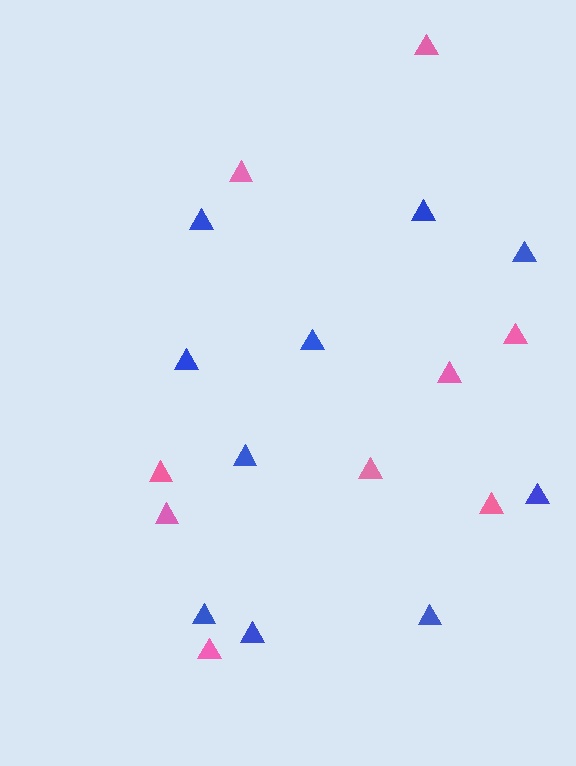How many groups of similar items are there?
There are 2 groups: one group of blue triangles (10) and one group of pink triangles (9).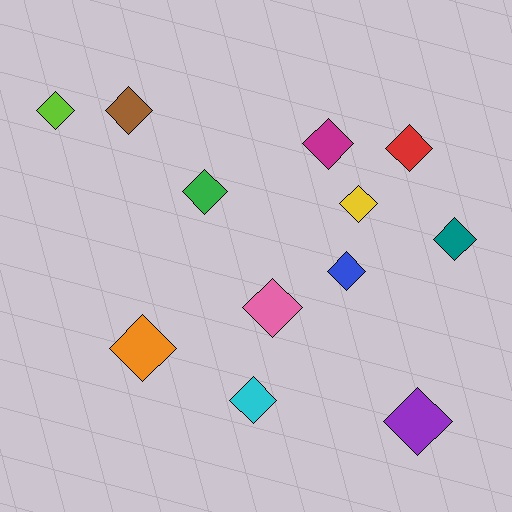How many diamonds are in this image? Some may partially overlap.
There are 12 diamonds.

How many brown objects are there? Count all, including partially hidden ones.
There is 1 brown object.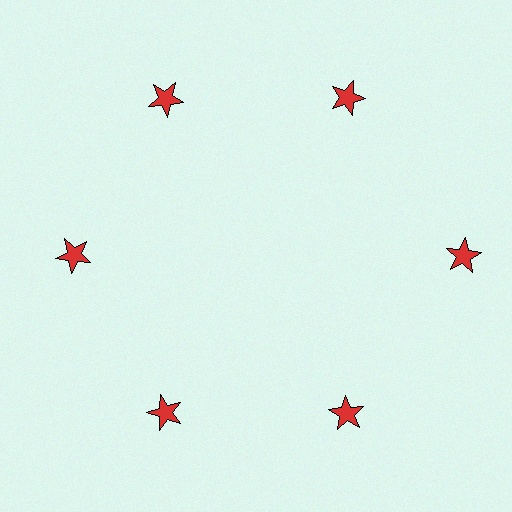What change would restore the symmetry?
The symmetry would be restored by moving it inward, back onto the ring so that all 6 stars sit at equal angles and equal distance from the center.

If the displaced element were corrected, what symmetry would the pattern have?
It would have 6-fold rotational symmetry — the pattern would map onto itself every 60 degrees.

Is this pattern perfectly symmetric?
No. The 6 red stars are arranged in a ring, but one element near the 3 o'clock position is pushed outward from the center, breaking the 6-fold rotational symmetry.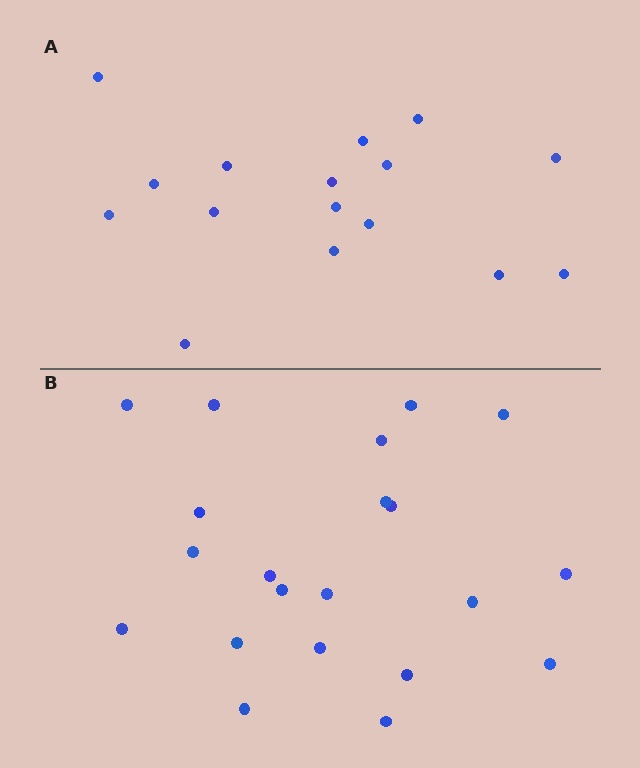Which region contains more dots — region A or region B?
Region B (the bottom region) has more dots.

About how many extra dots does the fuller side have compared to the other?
Region B has about 5 more dots than region A.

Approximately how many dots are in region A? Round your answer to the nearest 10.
About 20 dots. (The exact count is 16, which rounds to 20.)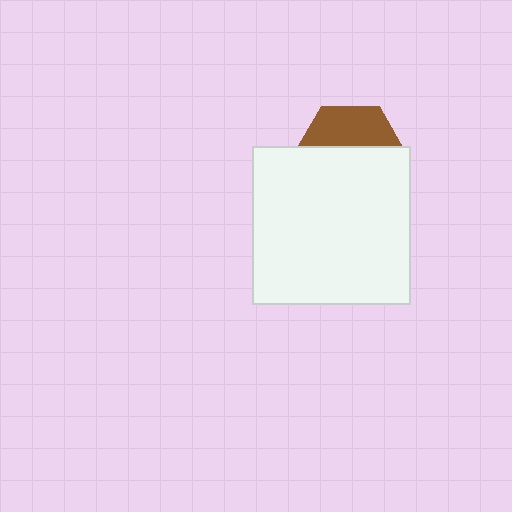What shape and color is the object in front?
The object in front is a white square.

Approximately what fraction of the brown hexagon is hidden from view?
Roughly 65% of the brown hexagon is hidden behind the white square.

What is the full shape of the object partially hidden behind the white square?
The partially hidden object is a brown hexagon.